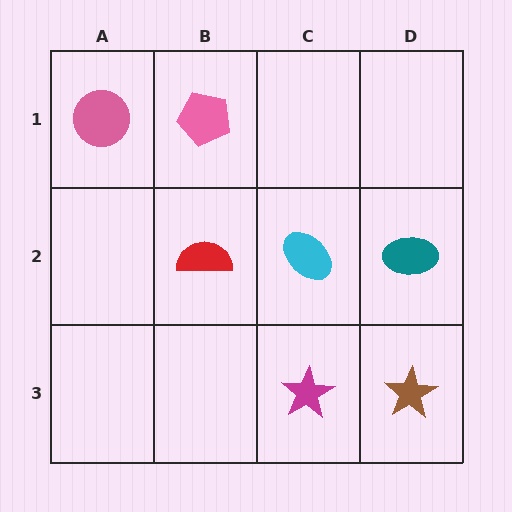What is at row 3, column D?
A brown star.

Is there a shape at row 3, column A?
No, that cell is empty.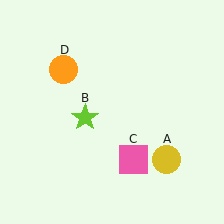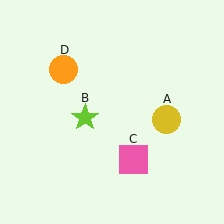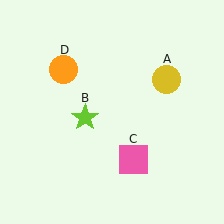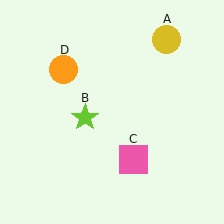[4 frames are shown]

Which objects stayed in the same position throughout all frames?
Lime star (object B) and pink square (object C) and orange circle (object D) remained stationary.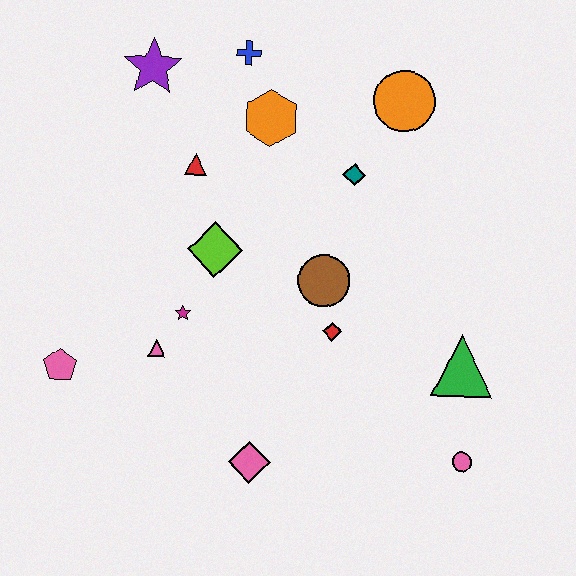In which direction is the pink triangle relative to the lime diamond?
The pink triangle is below the lime diamond.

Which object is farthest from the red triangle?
The pink circle is farthest from the red triangle.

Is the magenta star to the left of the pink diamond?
Yes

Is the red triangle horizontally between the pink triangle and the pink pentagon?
No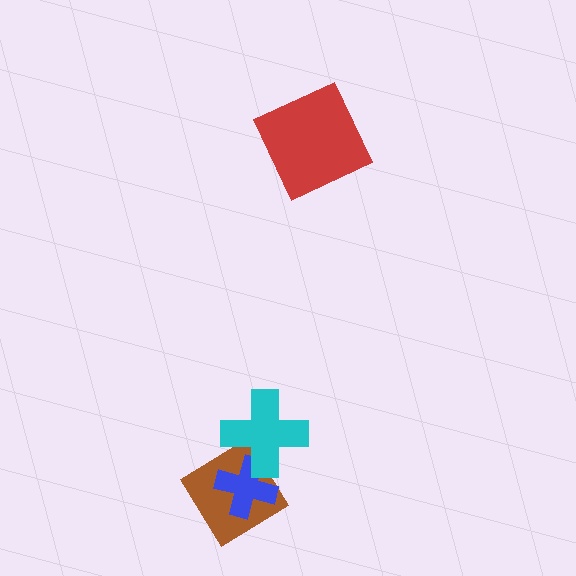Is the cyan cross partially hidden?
No, no other shape covers it.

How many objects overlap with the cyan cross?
2 objects overlap with the cyan cross.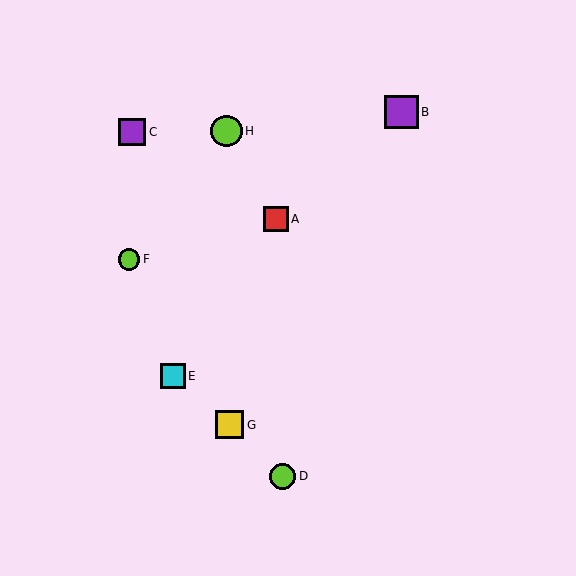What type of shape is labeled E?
Shape E is a cyan square.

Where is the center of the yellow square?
The center of the yellow square is at (230, 425).